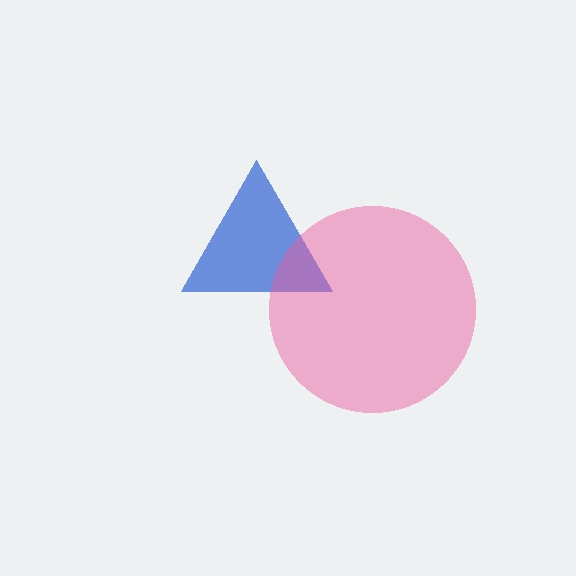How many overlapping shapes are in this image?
There are 2 overlapping shapes in the image.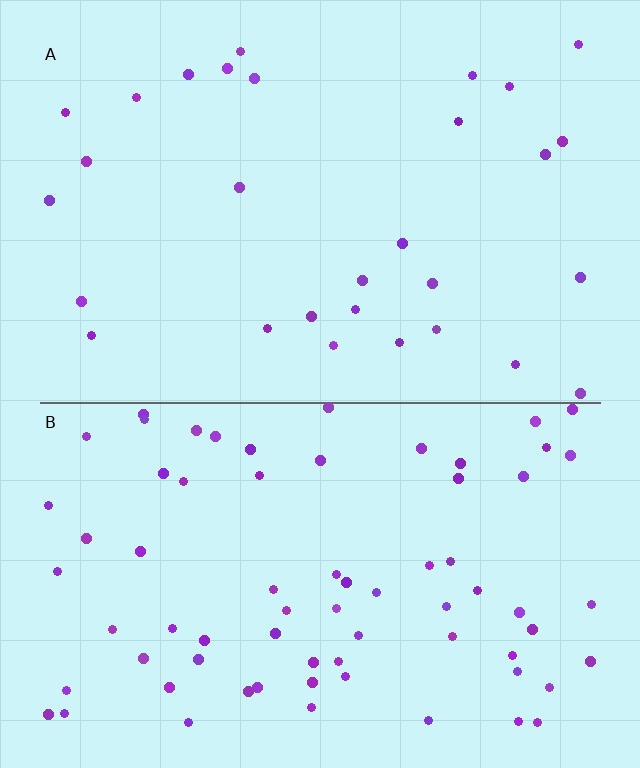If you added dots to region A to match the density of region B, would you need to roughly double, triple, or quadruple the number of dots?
Approximately double.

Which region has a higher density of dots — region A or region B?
B (the bottom).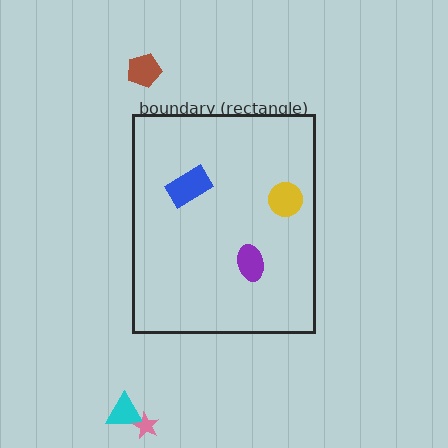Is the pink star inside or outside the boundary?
Outside.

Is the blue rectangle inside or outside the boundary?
Inside.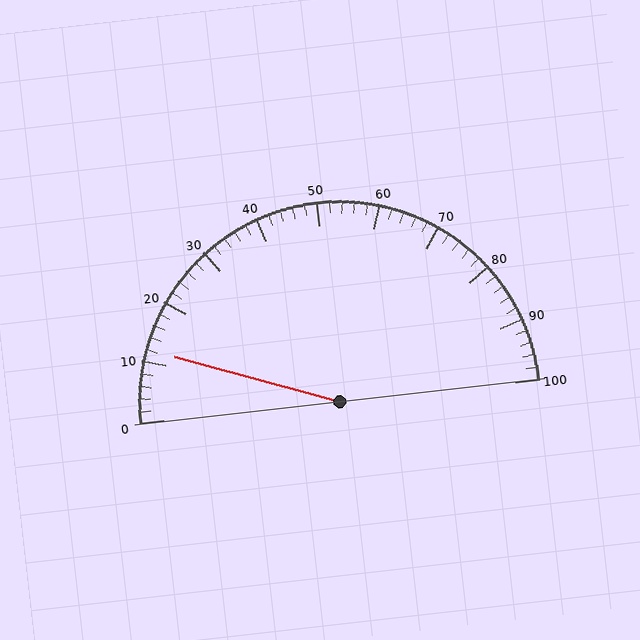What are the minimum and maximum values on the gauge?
The gauge ranges from 0 to 100.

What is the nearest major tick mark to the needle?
The nearest major tick mark is 10.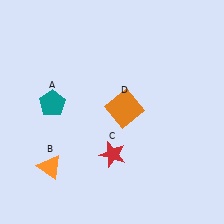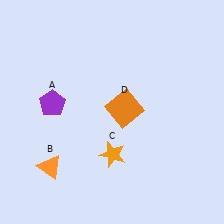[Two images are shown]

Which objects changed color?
A changed from teal to purple. C changed from red to orange.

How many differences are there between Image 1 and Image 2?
There are 2 differences between the two images.